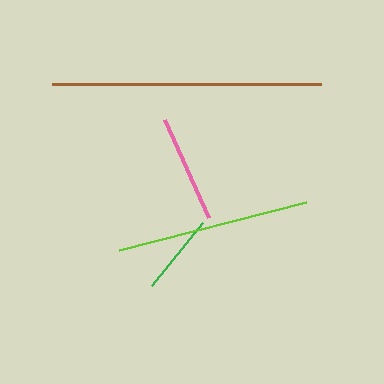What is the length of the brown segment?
The brown segment is approximately 269 pixels long.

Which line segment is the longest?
The brown line is the longest at approximately 269 pixels.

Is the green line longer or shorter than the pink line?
The pink line is longer than the green line.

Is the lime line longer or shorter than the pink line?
The lime line is longer than the pink line.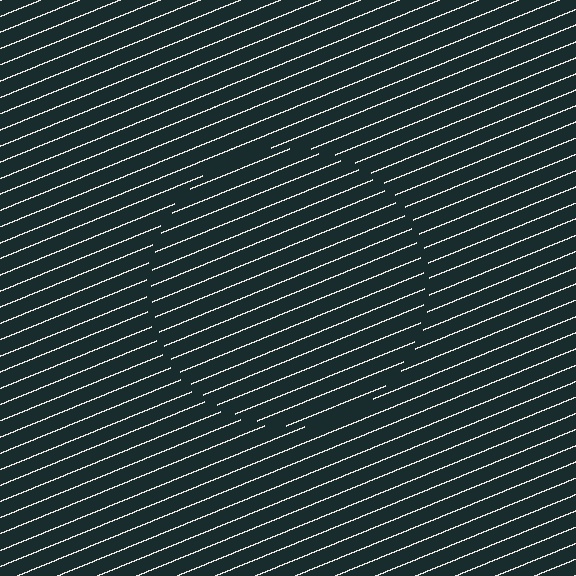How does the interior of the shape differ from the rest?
The interior of the shape contains the same grating, shifted by half a period — the contour is defined by the phase discontinuity where line-ends from the inner and outer gratings abut.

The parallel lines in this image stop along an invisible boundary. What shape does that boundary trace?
An illusory circle. The interior of the shape contains the same grating, shifted by half a period — the contour is defined by the phase discontinuity where line-ends from the inner and outer gratings abut.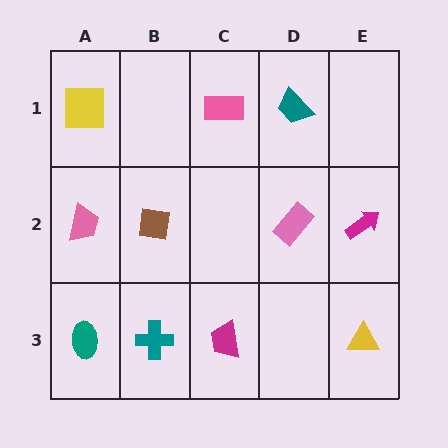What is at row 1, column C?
A pink rectangle.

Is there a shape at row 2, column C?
No, that cell is empty.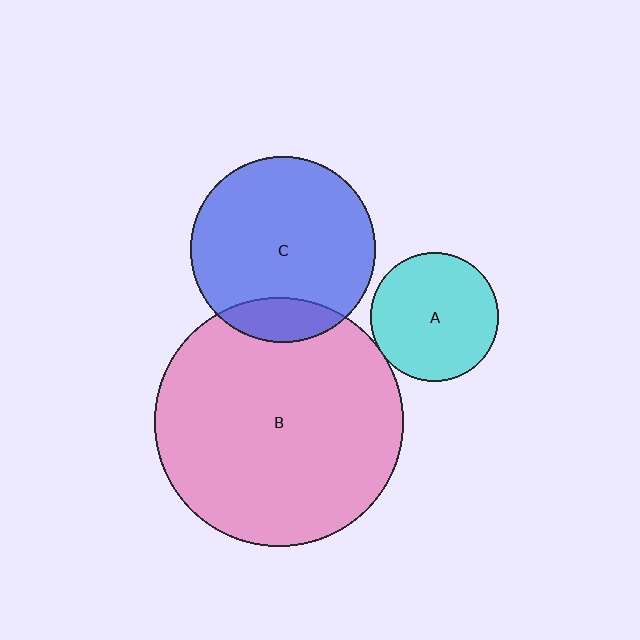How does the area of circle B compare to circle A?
Approximately 3.8 times.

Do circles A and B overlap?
Yes.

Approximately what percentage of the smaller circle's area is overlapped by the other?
Approximately 5%.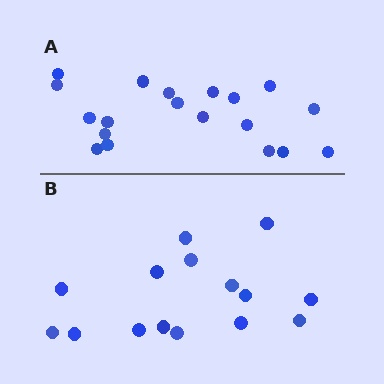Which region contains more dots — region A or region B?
Region A (the top region) has more dots.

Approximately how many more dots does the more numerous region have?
Region A has about 4 more dots than region B.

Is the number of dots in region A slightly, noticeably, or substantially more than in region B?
Region A has noticeably more, but not dramatically so. The ratio is roughly 1.3 to 1.